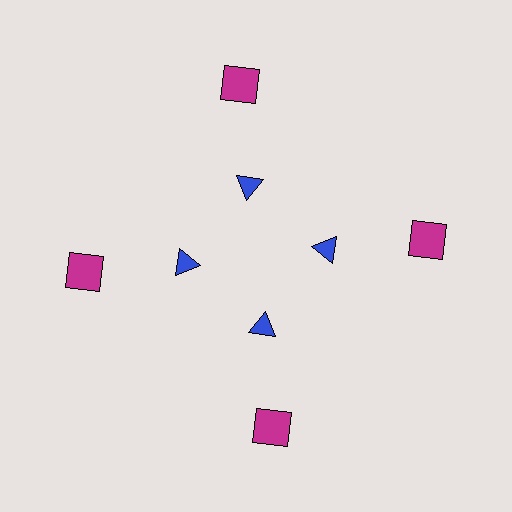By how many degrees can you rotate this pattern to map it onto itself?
The pattern maps onto itself every 90 degrees of rotation.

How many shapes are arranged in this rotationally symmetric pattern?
There are 8 shapes, arranged in 4 groups of 2.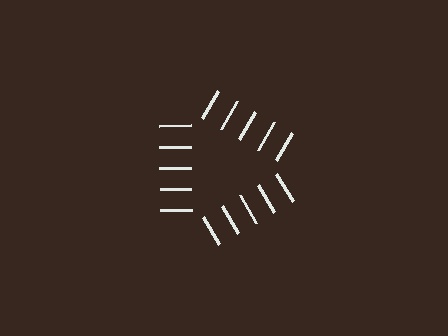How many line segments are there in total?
15 — 5 along each of the 3 edges.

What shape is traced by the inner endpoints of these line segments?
An illusory triangle — the line segments terminate on its edges but no continuous stroke is drawn.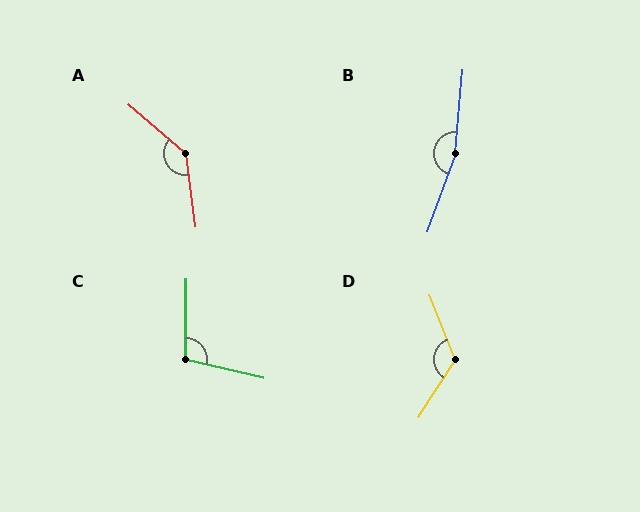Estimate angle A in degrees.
Approximately 138 degrees.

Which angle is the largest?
B, at approximately 165 degrees.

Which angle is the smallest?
C, at approximately 103 degrees.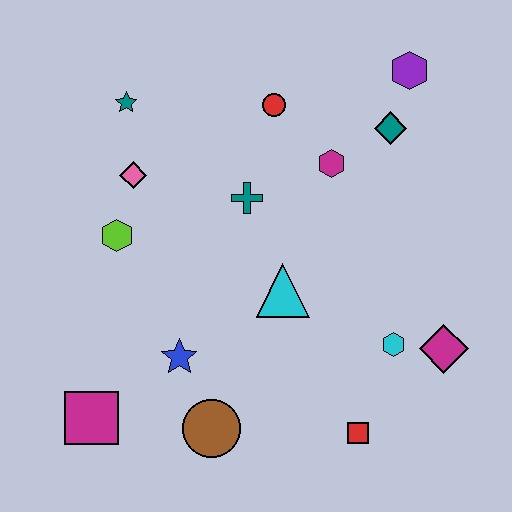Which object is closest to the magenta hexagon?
The teal diamond is closest to the magenta hexagon.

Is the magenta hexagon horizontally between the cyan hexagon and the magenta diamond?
No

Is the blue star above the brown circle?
Yes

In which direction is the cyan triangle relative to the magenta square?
The cyan triangle is to the right of the magenta square.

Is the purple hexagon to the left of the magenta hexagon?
No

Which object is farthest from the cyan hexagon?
The teal star is farthest from the cyan hexagon.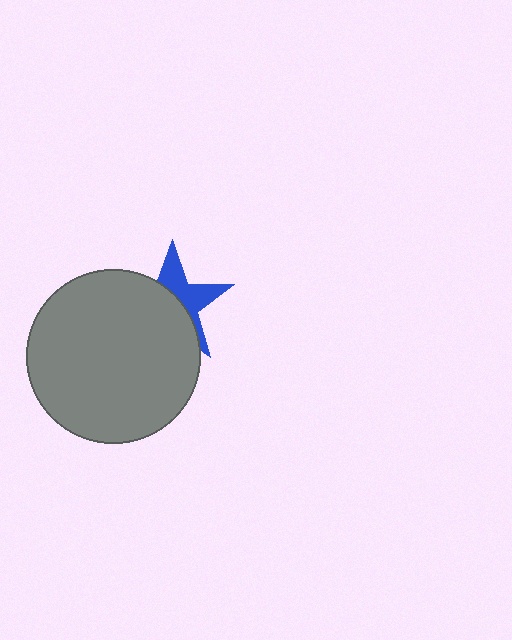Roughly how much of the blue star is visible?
A small part of it is visible (roughly 42%).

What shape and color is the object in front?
The object in front is a gray circle.